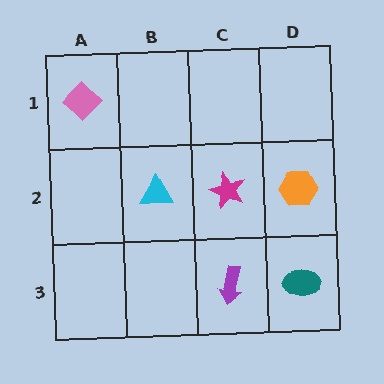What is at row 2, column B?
A cyan triangle.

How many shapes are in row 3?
2 shapes.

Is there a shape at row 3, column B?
No, that cell is empty.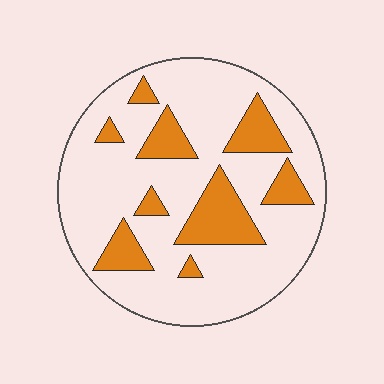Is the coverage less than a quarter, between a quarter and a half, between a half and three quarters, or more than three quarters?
Less than a quarter.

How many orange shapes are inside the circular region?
9.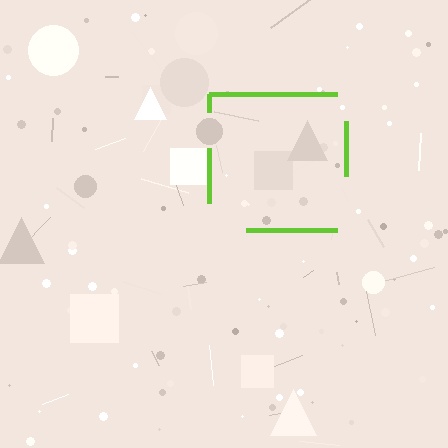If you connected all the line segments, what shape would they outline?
They would outline a square.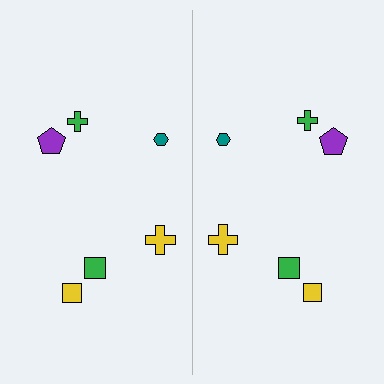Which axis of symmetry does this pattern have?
The pattern has a vertical axis of symmetry running through the center of the image.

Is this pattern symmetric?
Yes, this pattern has bilateral (reflection) symmetry.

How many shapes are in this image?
There are 12 shapes in this image.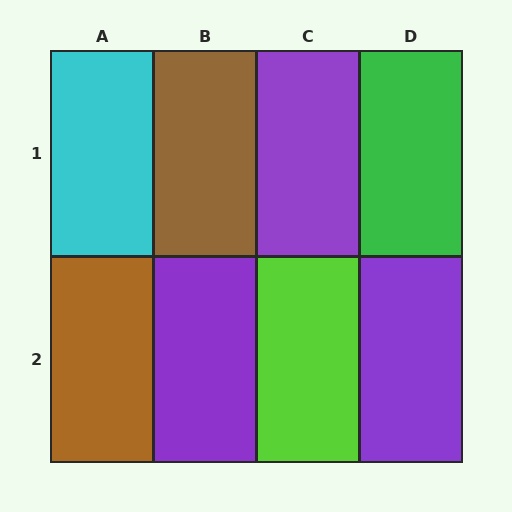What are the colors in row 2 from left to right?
Brown, purple, lime, purple.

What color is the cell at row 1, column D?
Green.